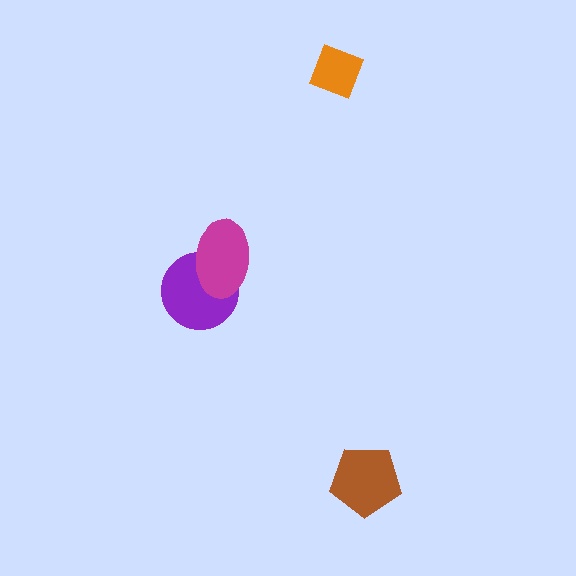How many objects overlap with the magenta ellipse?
1 object overlaps with the magenta ellipse.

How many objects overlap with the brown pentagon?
0 objects overlap with the brown pentagon.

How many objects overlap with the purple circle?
1 object overlaps with the purple circle.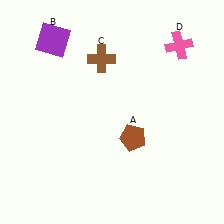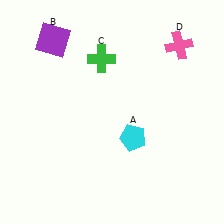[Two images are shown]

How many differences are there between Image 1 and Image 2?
There are 2 differences between the two images.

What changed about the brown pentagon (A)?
In Image 1, A is brown. In Image 2, it changed to cyan.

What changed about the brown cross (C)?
In Image 1, C is brown. In Image 2, it changed to green.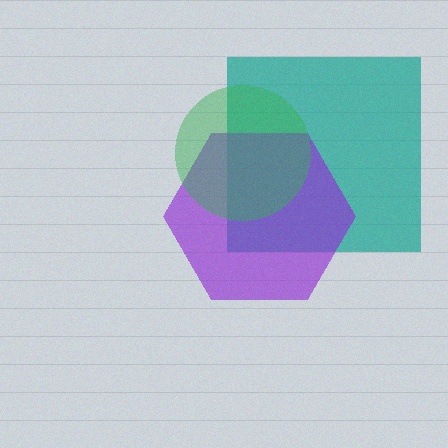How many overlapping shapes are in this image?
There are 3 overlapping shapes in the image.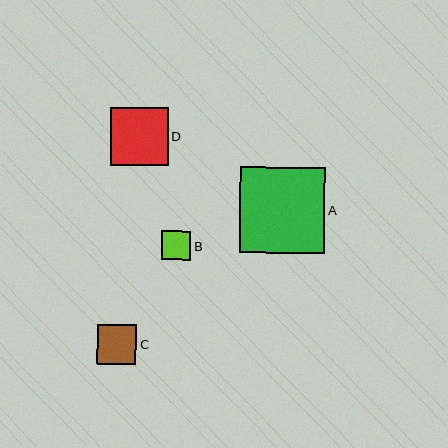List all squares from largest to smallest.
From largest to smallest: A, D, C, B.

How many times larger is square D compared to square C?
Square D is approximately 1.5 times the size of square C.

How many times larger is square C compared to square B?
Square C is approximately 1.3 times the size of square B.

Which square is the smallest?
Square B is the smallest with a size of approximately 30 pixels.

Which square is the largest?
Square A is the largest with a size of approximately 85 pixels.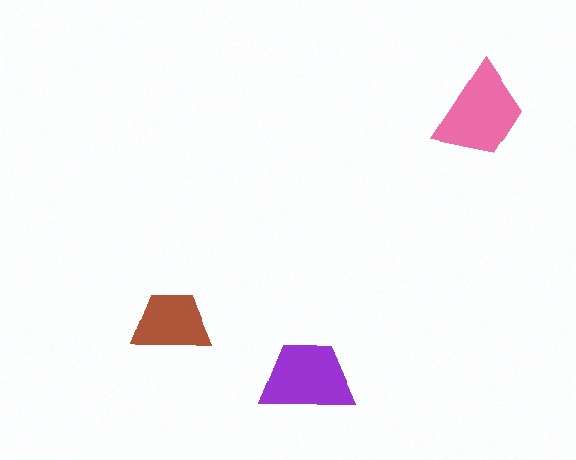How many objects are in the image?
There are 3 objects in the image.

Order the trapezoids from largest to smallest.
the pink one, the purple one, the brown one.